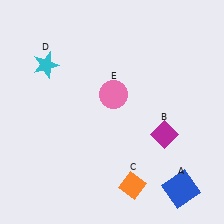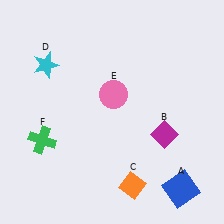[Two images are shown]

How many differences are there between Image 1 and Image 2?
There is 1 difference between the two images.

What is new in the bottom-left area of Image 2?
A green cross (F) was added in the bottom-left area of Image 2.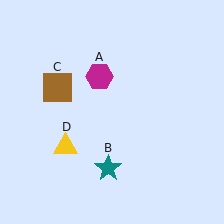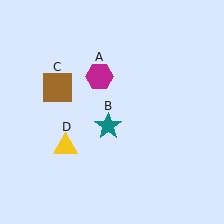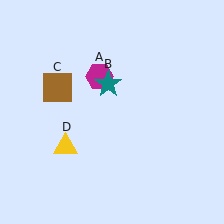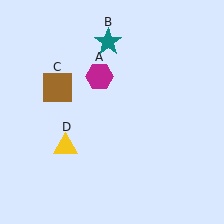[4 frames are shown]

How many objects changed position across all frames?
1 object changed position: teal star (object B).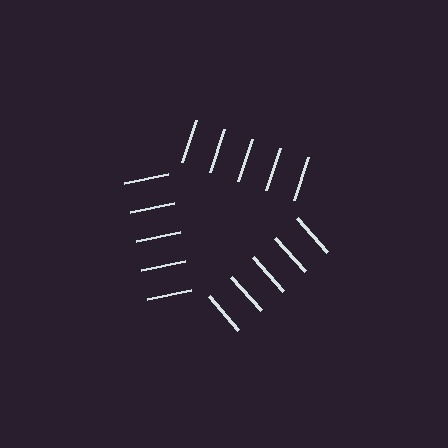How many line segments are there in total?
15 — 5 along each of the 3 edges.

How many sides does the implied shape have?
3 sides — the line-ends trace a triangle.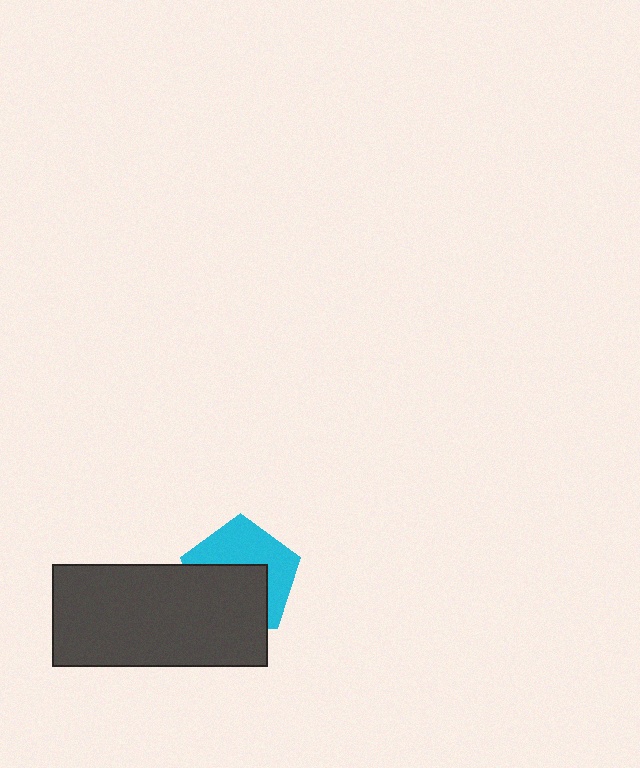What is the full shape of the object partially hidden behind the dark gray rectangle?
The partially hidden object is a cyan pentagon.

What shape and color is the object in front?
The object in front is a dark gray rectangle.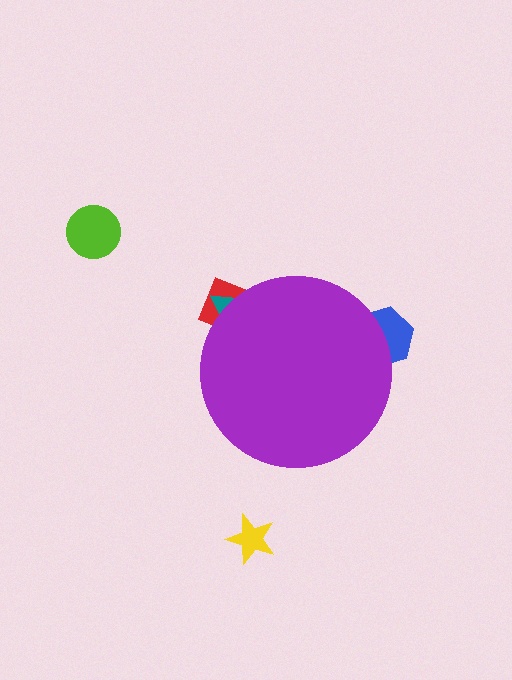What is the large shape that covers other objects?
A purple circle.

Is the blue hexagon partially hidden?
Yes, the blue hexagon is partially hidden behind the purple circle.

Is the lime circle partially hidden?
No, the lime circle is fully visible.